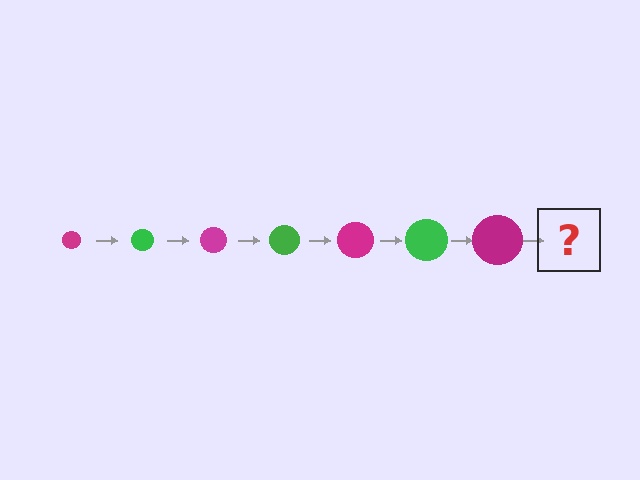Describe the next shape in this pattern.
It should be a green circle, larger than the previous one.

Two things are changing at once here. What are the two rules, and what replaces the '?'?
The two rules are that the circle grows larger each step and the color cycles through magenta and green. The '?' should be a green circle, larger than the previous one.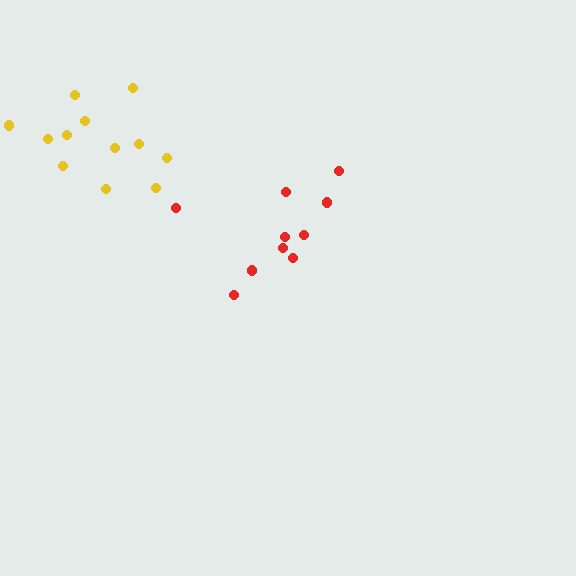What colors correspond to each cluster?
The clusters are colored: red, yellow.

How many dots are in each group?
Group 1: 10 dots, Group 2: 12 dots (22 total).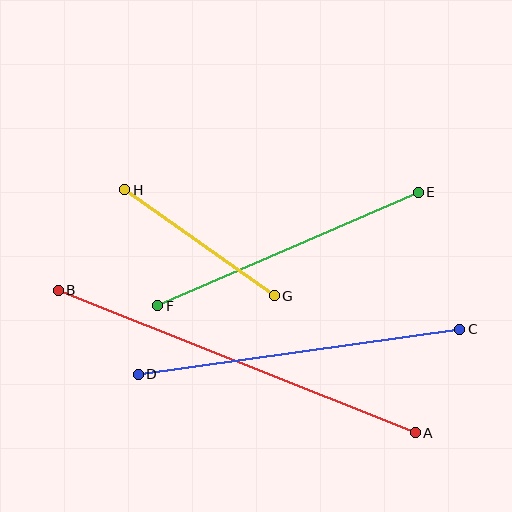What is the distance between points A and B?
The distance is approximately 384 pixels.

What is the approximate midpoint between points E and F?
The midpoint is at approximately (288, 249) pixels.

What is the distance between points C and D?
The distance is approximately 324 pixels.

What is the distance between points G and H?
The distance is approximately 184 pixels.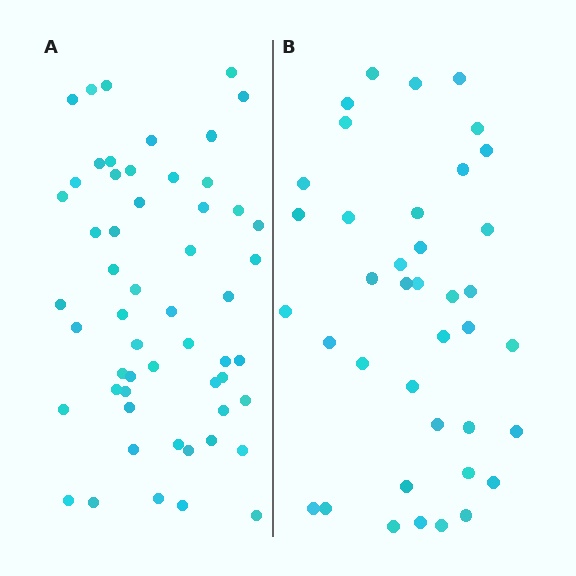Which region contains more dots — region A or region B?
Region A (the left region) has more dots.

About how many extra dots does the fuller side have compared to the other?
Region A has approximately 15 more dots than region B.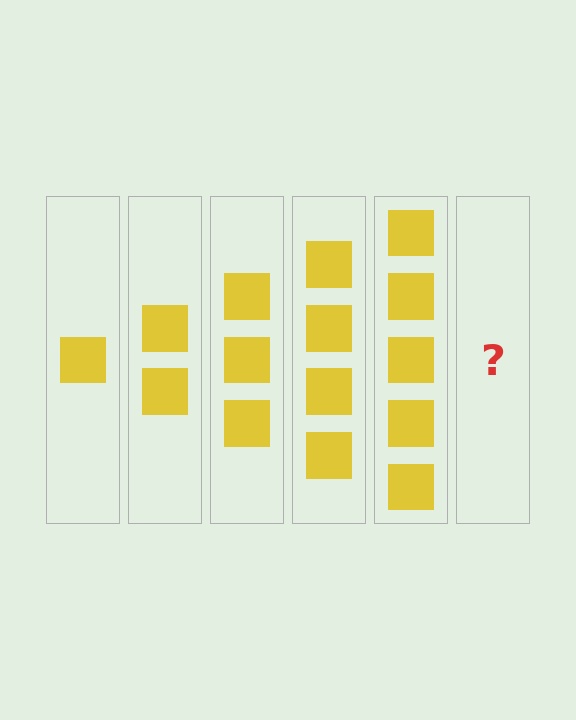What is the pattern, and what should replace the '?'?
The pattern is that each step adds one more square. The '?' should be 6 squares.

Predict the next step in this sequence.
The next step is 6 squares.